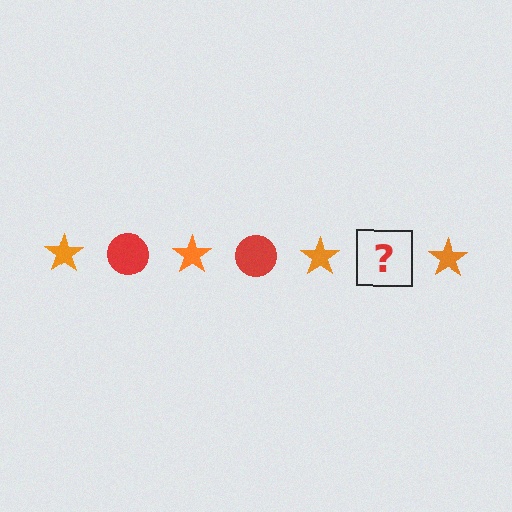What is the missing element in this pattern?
The missing element is a red circle.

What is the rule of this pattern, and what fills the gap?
The rule is that the pattern alternates between orange star and red circle. The gap should be filled with a red circle.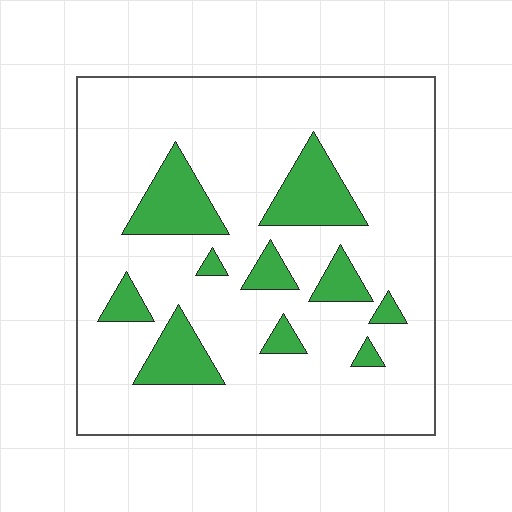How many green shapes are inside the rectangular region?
10.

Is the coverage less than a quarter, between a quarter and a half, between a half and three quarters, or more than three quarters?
Less than a quarter.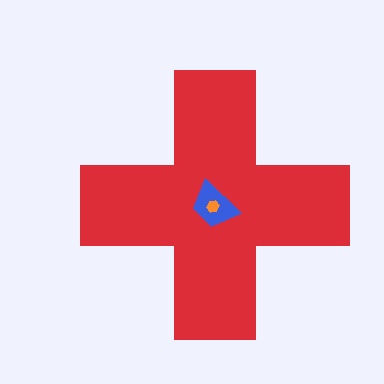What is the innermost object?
The orange hexagon.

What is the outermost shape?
The red cross.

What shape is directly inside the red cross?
The blue trapezoid.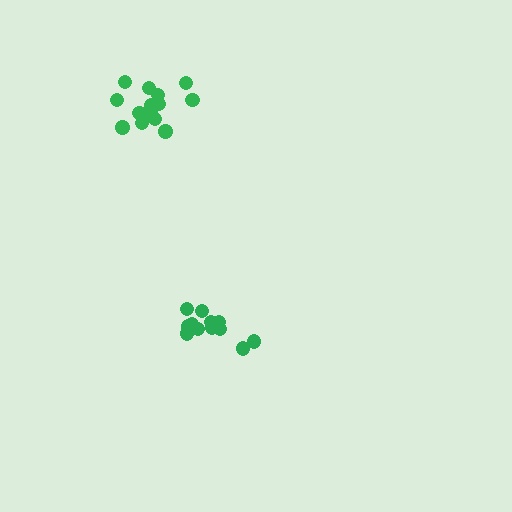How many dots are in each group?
Group 1: 14 dots, Group 2: 15 dots (29 total).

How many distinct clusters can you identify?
There are 2 distinct clusters.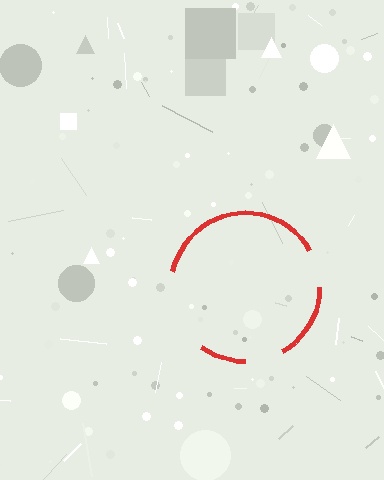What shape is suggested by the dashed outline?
The dashed outline suggests a circle.